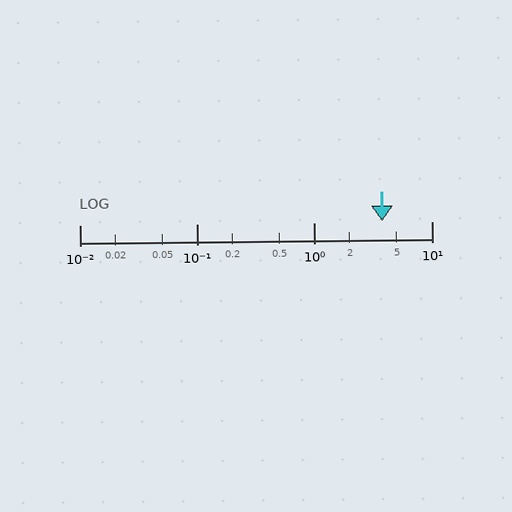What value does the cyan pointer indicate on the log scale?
The pointer indicates approximately 3.8.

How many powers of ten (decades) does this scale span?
The scale spans 3 decades, from 0.01 to 10.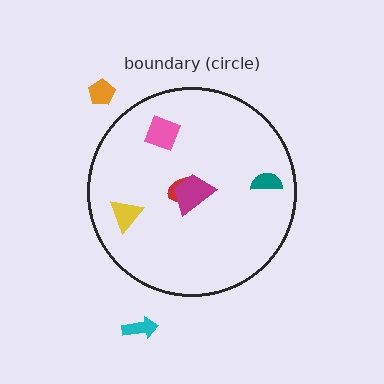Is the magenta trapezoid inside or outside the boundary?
Inside.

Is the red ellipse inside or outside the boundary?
Inside.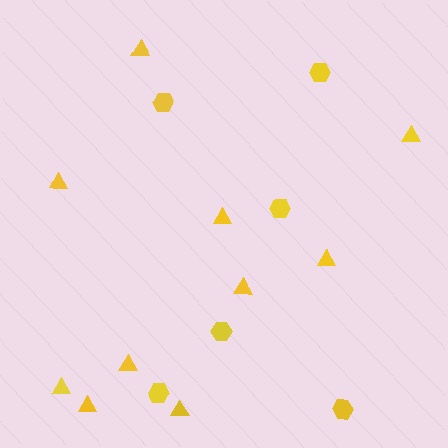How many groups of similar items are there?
There are 2 groups: one group of hexagons (6) and one group of triangles (10).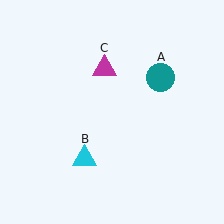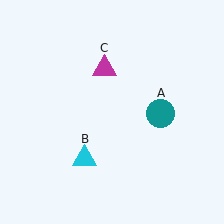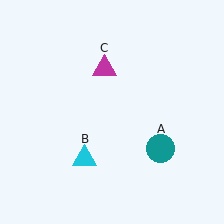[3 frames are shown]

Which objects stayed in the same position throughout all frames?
Cyan triangle (object B) and magenta triangle (object C) remained stationary.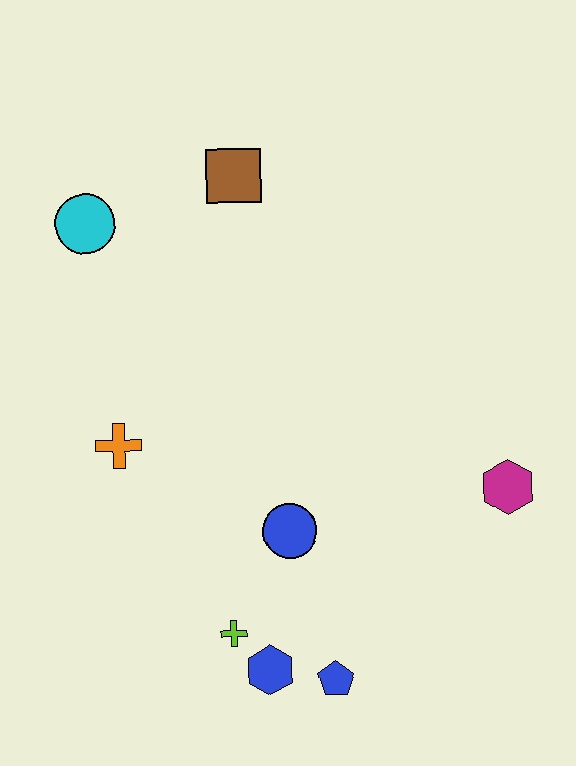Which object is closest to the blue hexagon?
The lime cross is closest to the blue hexagon.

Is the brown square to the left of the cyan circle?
No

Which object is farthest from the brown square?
The blue pentagon is farthest from the brown square.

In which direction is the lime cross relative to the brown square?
The lime cross is below the brown square.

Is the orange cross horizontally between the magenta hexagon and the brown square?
No